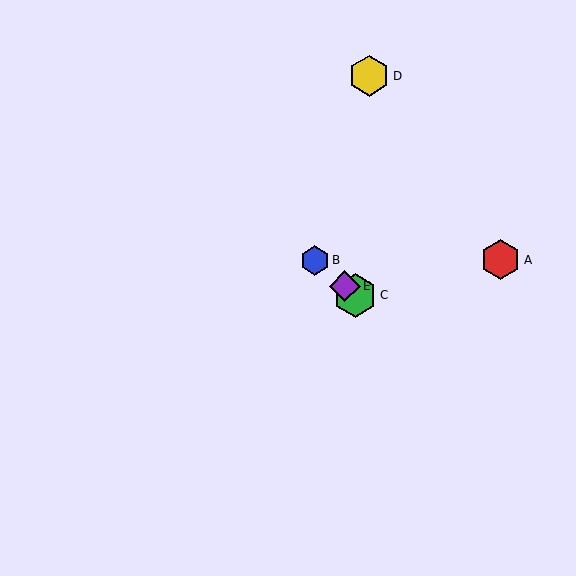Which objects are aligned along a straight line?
Objects B, C, E are aligned along a straight line.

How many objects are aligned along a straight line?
3 objects (B, C, E) are aligned along a straight line.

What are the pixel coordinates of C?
Object C is at (355, 295).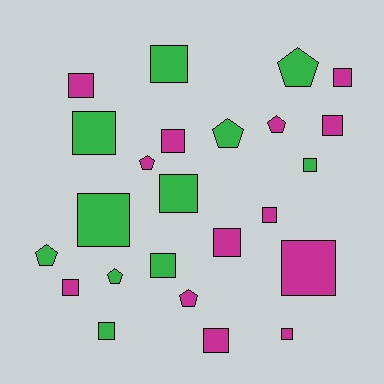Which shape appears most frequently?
Square, with 17 objects.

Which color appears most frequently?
Magenta, with 13 objects.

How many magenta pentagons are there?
There are 3 magenta pentagons.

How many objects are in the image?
There are 24 objects.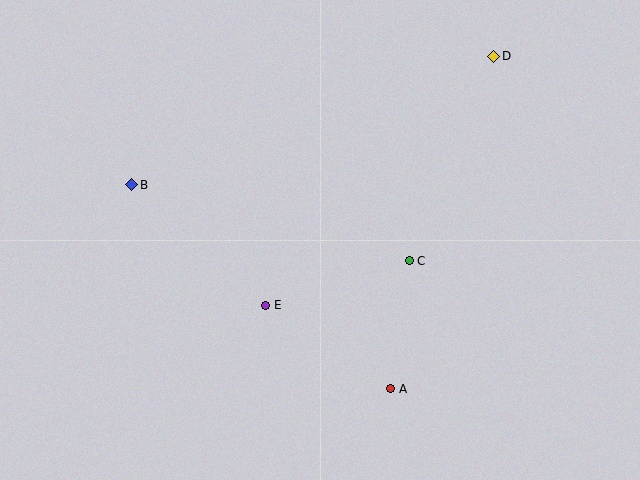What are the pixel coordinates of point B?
Point B is at (132, 185).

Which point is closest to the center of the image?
Point E at (266, 305) is closest to the center.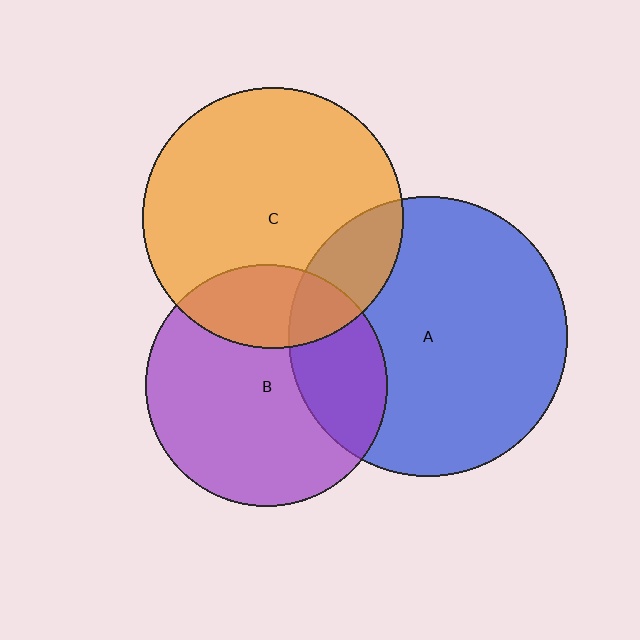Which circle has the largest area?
Circle A (blue).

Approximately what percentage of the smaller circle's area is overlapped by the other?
Approximately 20%.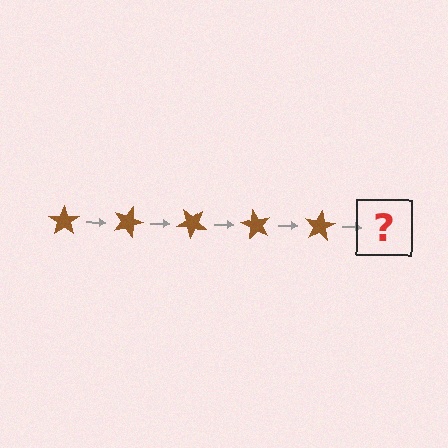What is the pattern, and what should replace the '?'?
The pattern is that the star rotates 20 degrees each step. The '?' should be a brown star rotated 100 degrees.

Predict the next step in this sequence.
The next step is a brown star rotated 100 degrees.